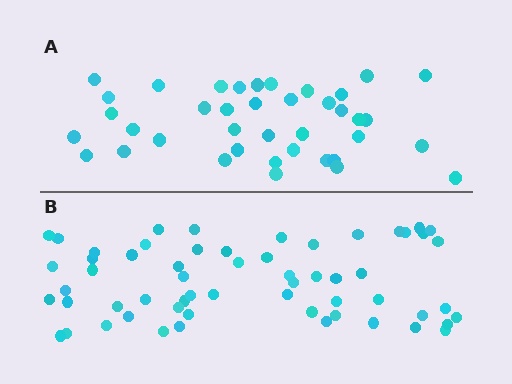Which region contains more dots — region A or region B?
Region B (the bottom region) has more dots.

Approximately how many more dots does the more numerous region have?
Region B has approximately 20 more dots than region A.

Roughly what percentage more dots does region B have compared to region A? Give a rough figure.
About 50% more.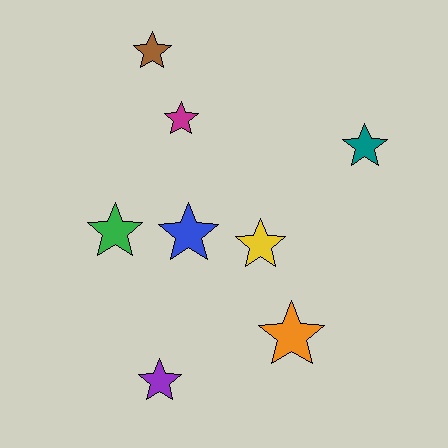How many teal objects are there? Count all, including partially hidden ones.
There is 1 teal object.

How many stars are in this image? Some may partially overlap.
There are 8 stars.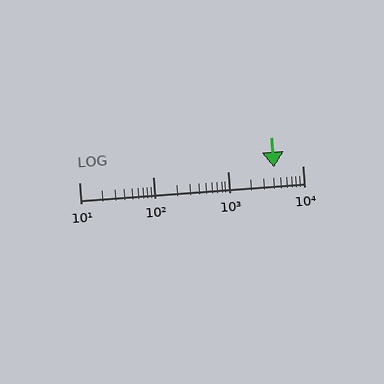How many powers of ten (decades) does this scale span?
The scale spans 3 decades, from 10 to 10000.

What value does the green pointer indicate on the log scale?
The pointer indicates approximately 4200.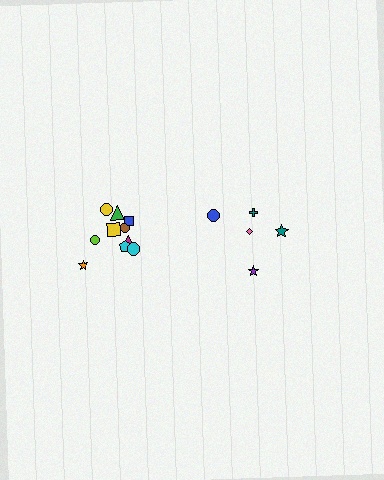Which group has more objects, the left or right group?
The left group.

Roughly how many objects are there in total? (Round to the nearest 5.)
Roughly 15 objects in total.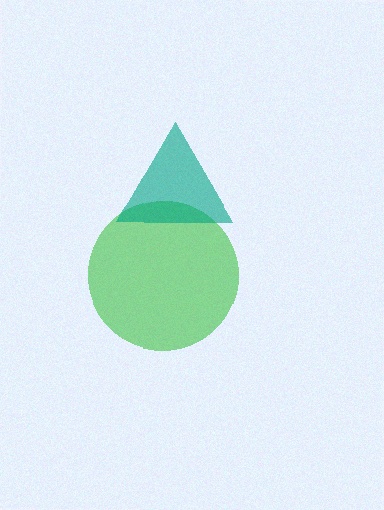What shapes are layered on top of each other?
The layered shapes are: a green circle, a teal triangle.